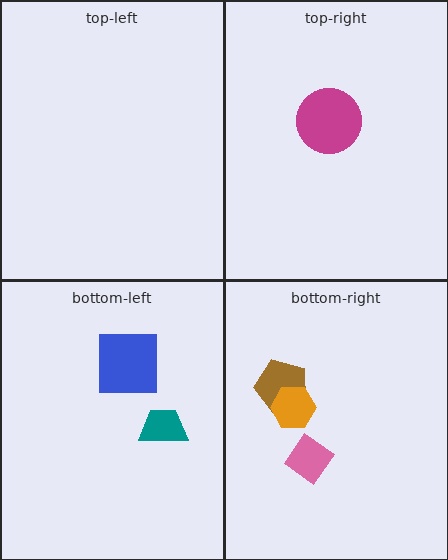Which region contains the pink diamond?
The bottom-right region.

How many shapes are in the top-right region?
1.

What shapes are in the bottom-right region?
The brown pentagon, the pink diamond, the orange hexagon.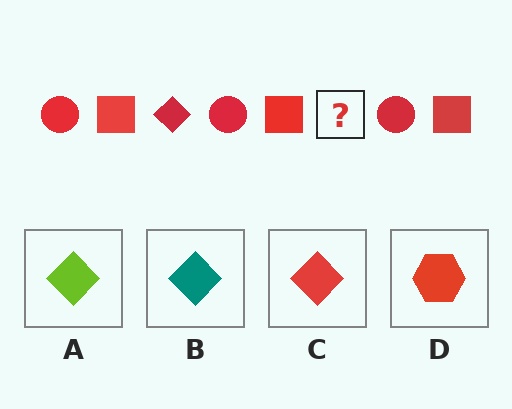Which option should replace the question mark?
Option C.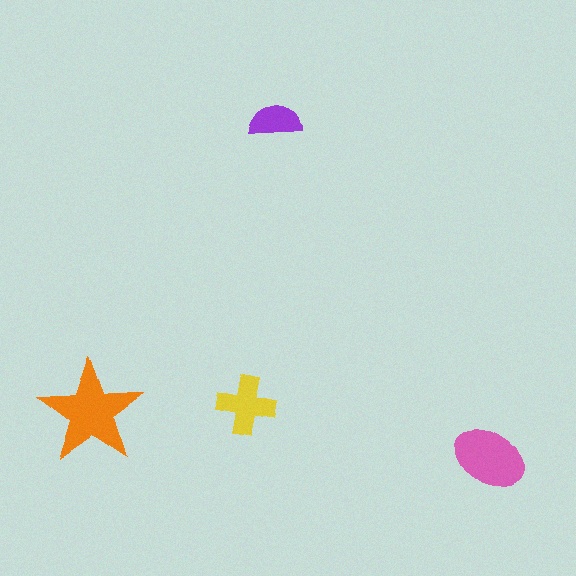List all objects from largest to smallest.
The orange star, the pink ellipse, the yellow cross, the purple semicircle.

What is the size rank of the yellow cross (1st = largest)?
3rd.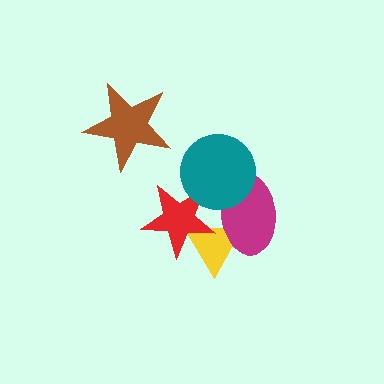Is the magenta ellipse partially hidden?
Yes, it is partially covered by another shape.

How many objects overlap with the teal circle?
2 objects overlap with the teal circle.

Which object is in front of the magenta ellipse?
The teal circle is in front of the magenta ellipse.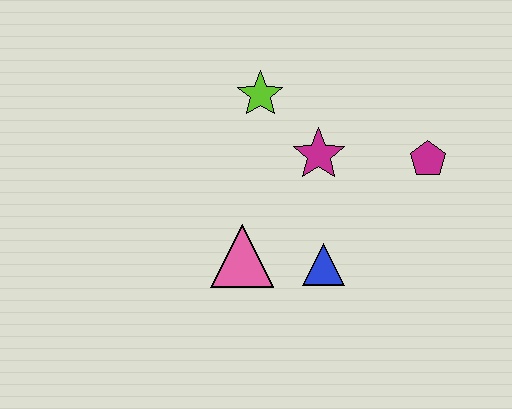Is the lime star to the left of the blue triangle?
Yes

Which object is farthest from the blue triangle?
The lime star is farthest from the blue triangle.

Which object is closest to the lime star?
The magenta star is closest to the lime star.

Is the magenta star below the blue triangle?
No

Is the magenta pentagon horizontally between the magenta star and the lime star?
No